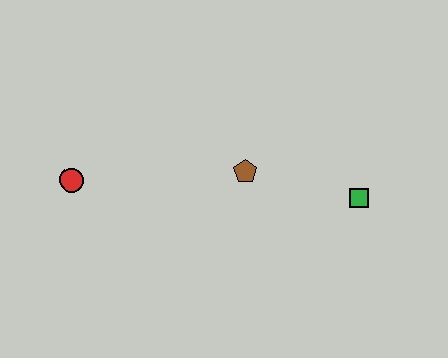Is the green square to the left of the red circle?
No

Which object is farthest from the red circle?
The green square is farthest from the red circle.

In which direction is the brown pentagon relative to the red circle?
The brown pentagon is to the right of the red circle.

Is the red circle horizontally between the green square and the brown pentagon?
No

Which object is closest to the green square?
The brown pentagon is closest to the green square.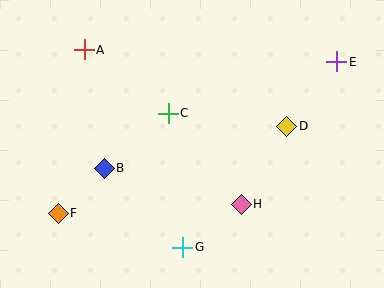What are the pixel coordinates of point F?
Point F is at (58, 213).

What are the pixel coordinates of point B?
Point B is at (104, 168).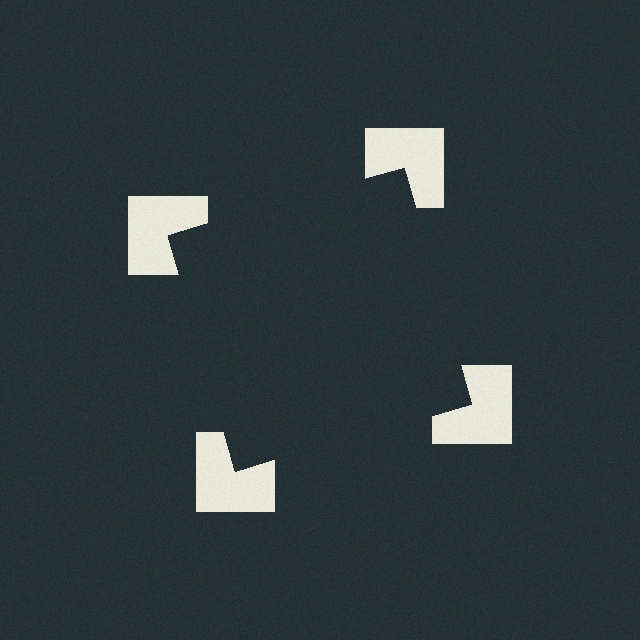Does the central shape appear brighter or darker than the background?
It typically appears slightly darker than the background, even though no actual brightness change is drawn.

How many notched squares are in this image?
There are 4 — one at each vertex of the illusory square.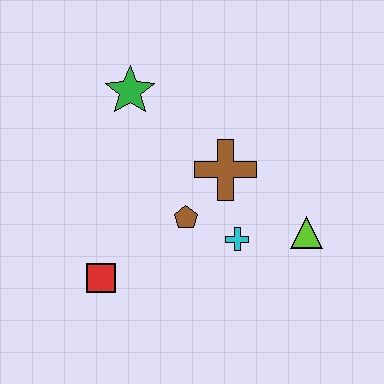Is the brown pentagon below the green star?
Yes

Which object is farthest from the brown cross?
The red square is farthest from the brown cross.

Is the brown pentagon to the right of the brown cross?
No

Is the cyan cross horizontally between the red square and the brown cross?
No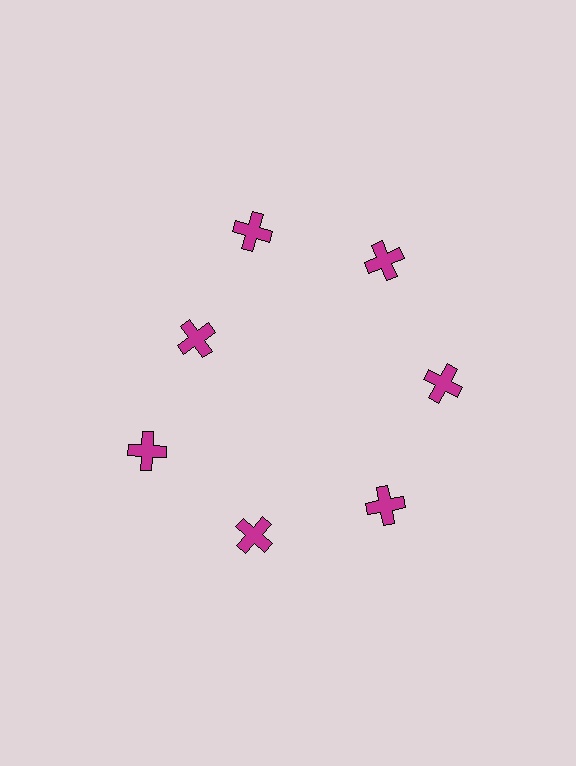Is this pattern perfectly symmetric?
No. The 7 magenta crosses are arranged in a ring, but one element near the 10 o'clock position is pulled inward toward the center, breaking the 7-fold rotational symmetry.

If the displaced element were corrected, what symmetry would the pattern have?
It would have 7-fold rotational symmetry — the pattern would map onto itself every 51 degrees.